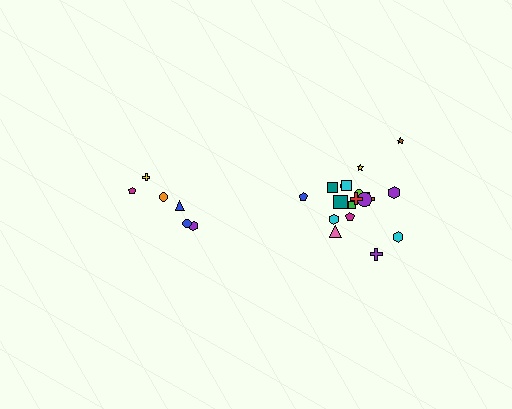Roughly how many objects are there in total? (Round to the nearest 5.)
Roughly 25 objects in total.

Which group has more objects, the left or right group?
The right group.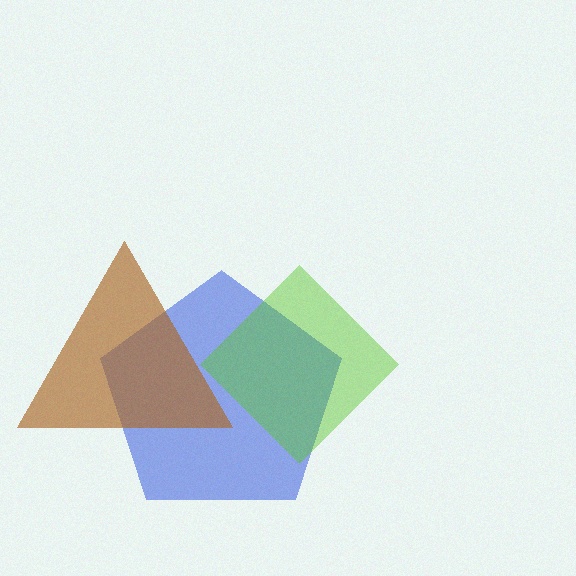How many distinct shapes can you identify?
There are 3 distinct shapes: a blue pentagon, a lime diamond, a brown triangle.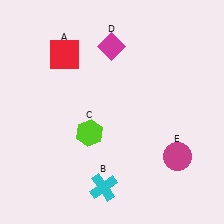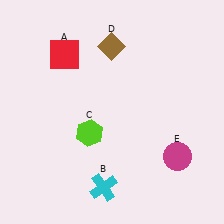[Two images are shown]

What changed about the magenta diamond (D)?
In Image 1, D is magenta. In Image 2, it changed to brown.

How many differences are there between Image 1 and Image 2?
There is 1 difference between the two images.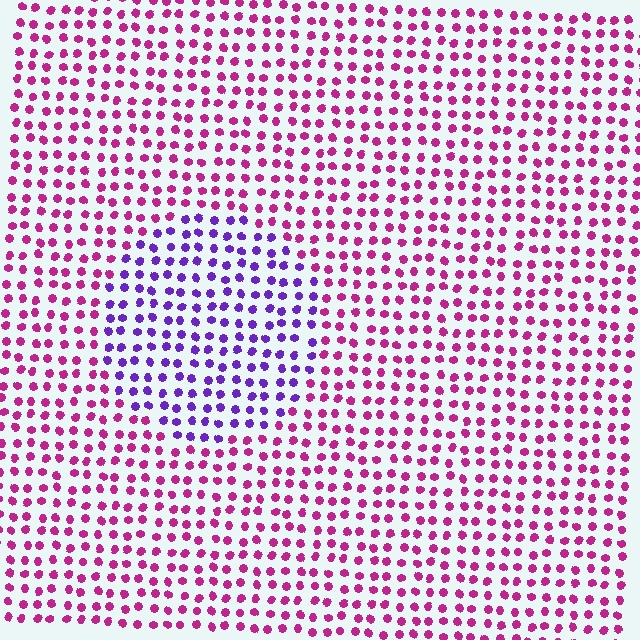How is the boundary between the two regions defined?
The boundary is defined purely by a slight shift in hue (about 52 degrees). Spacing, size, and orientation are identical on both sides.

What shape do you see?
I see a circle.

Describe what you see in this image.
The image is filled with small magenta elements in a uniform arrangement. A circle-shaped region is visible where the elements are tinted to a slightly different hue, forming a subtle color boundary.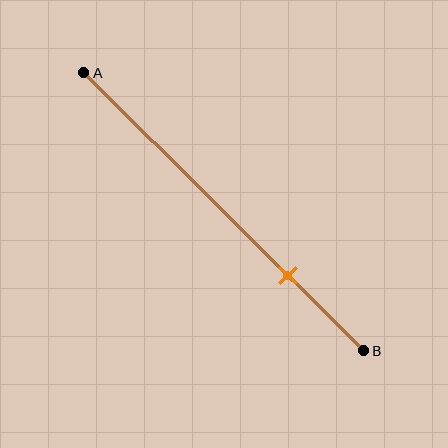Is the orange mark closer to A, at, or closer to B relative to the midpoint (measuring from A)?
The orange mark is closer to point B than the midpoint of segment AB.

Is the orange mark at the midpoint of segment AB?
No, the mark is at about 75% from A, not at the 50% midpoint.